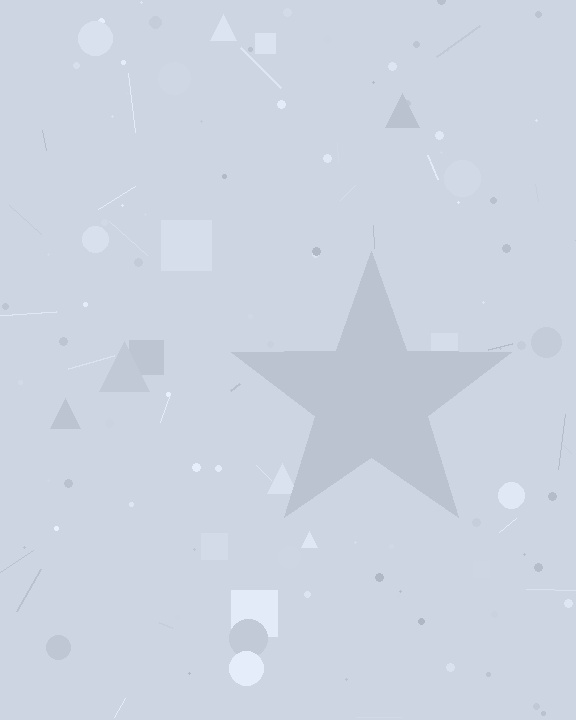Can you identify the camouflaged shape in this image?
The camouflaged shape is a star.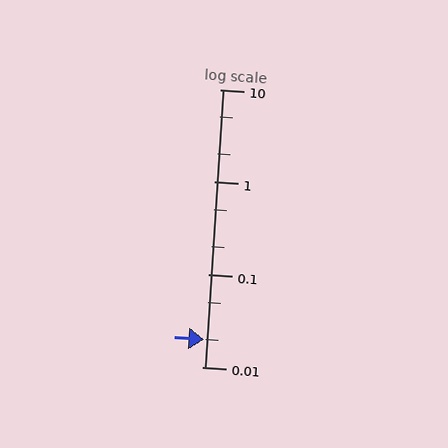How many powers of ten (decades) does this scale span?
The scale spans 3 decades, from 0.01 to 10.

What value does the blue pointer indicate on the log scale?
The pointer indicates approximately 0.02.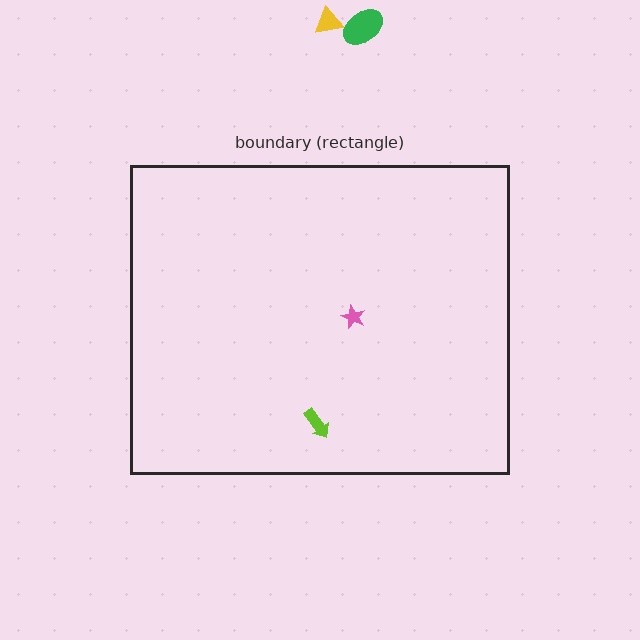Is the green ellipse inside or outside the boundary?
Outside.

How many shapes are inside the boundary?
2 inside, 2 outside.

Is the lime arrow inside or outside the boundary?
Inside.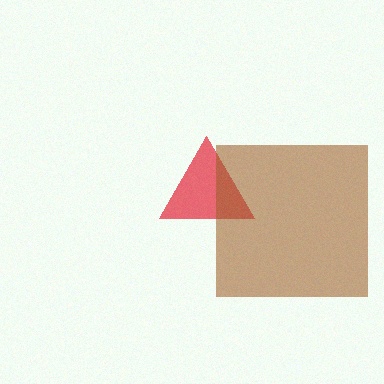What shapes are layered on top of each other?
The layered shapes are: a red triangle, a brown square.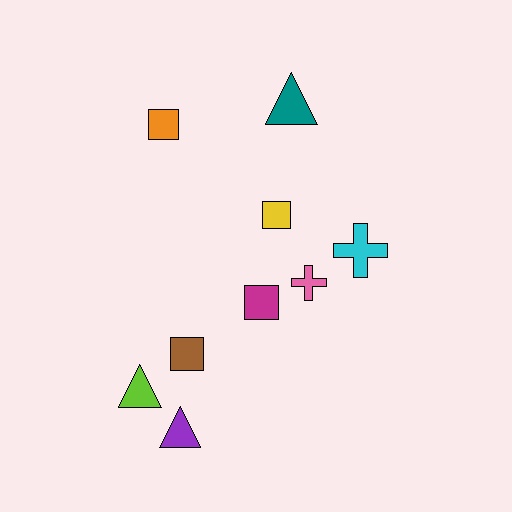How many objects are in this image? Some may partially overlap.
There are 9 objects.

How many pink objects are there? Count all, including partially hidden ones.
There is 1 pink object.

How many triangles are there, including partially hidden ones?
There are 3 triangles.